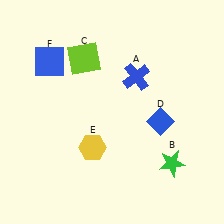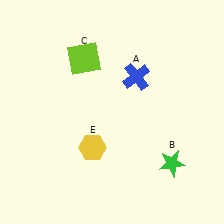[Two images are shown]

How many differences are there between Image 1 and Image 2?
There are 2 differences between the two images.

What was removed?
The blue diamond (D), the blue square (F) were removed in Image 2.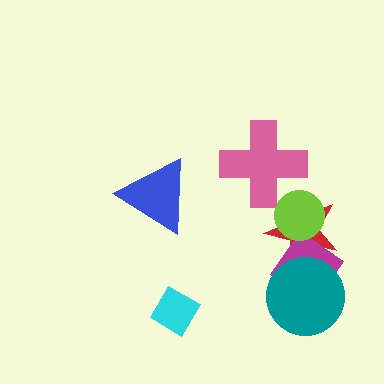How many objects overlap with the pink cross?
0 objects overlap with the pink cross.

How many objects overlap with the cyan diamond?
0 objects overlap with the cyan diamond.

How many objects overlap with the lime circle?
2 objects overlap with the lime circle.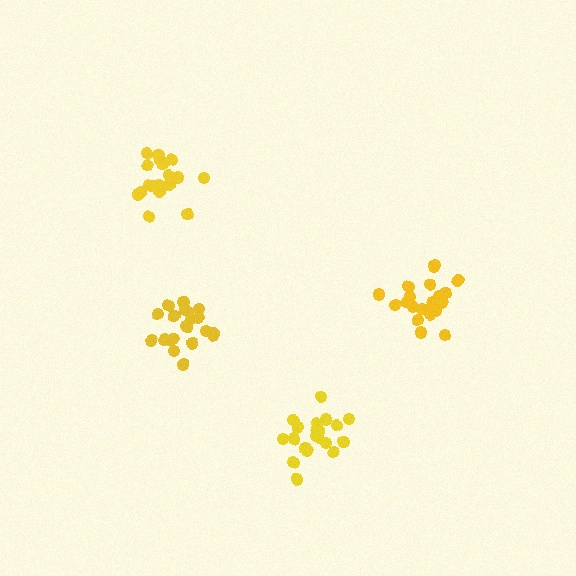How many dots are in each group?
Group 1: 21 dots, Group 2: 21 dots, Group 3: 21 dots, Group 4: 18 dots (81 total).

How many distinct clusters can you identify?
There are 4 distinct clusters.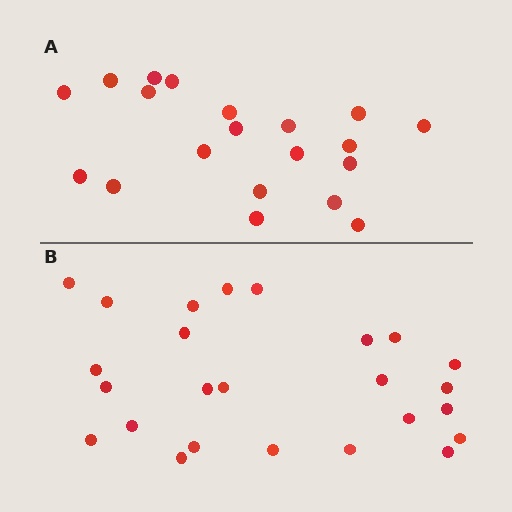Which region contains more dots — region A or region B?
Region B (the bottom region) has more dots.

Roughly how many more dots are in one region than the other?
Region B has about 5 more dots than region A.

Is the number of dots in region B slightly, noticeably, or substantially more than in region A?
Region B has noticeably more, but not dramatically so. The ratio is roughly 1.2 to 1.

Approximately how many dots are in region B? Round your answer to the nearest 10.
About 20 dots. (The exact count is 25, which rounds to 20.)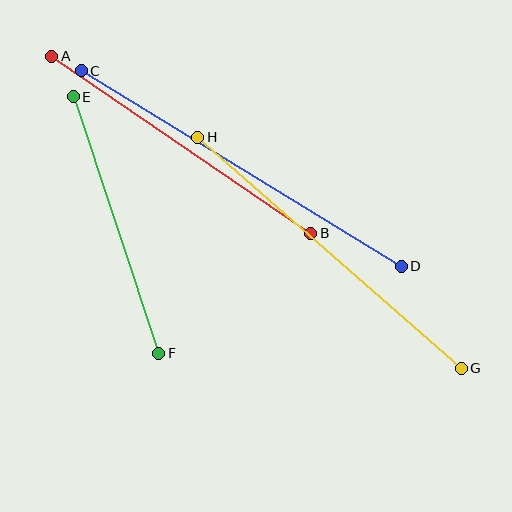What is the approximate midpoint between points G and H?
The midpoint is at approximately (329, 253) pixels.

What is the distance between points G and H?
The distance is approximately 350 pixels.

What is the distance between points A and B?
The distance is approximately 314 pixels.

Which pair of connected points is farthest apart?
Points C and D are farthest apart.